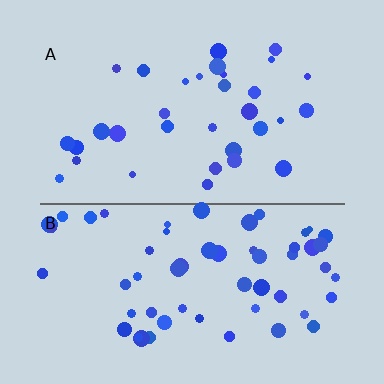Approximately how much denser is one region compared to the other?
Approximately 1.8× — region B over region A.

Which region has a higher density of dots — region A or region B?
B (the bottom).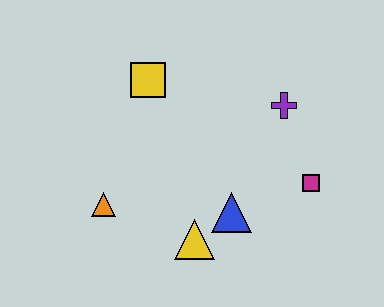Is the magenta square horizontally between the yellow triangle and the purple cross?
No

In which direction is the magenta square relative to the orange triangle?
The magenta square is to the right of the orange triangle.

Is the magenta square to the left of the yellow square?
No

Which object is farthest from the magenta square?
The orange triangle is farthest from the magenta square.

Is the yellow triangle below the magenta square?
Yes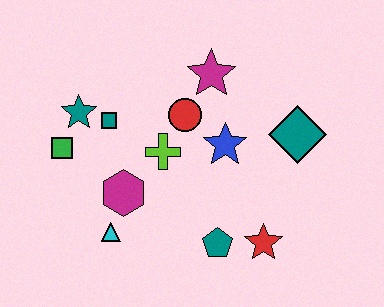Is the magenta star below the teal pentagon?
No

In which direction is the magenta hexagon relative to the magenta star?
The magenta hexagon is below the magenta star.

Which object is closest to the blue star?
The red circle is closest to the blue star.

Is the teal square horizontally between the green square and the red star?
Yes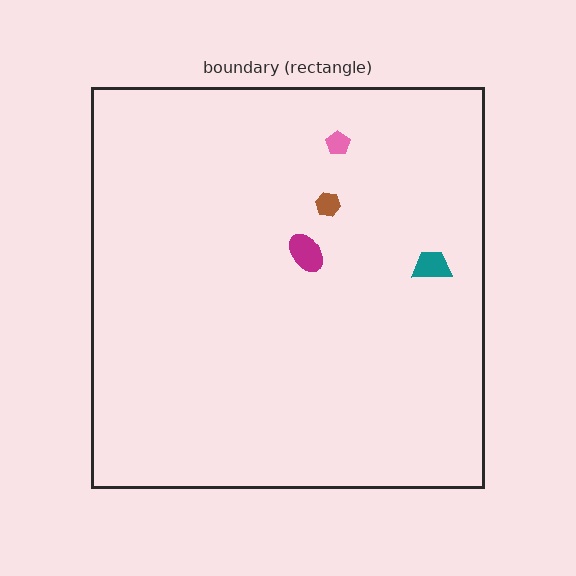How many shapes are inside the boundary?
4 inside, 0 outside.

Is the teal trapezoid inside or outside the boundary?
Inside.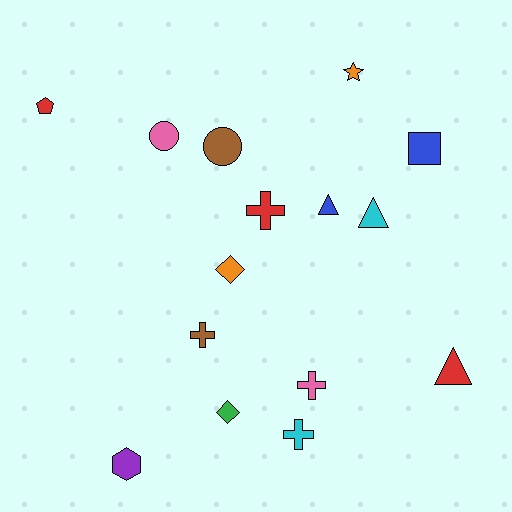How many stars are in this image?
There is 1 star.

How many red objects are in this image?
There are 3 red objects.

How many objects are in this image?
There are 15 objects.